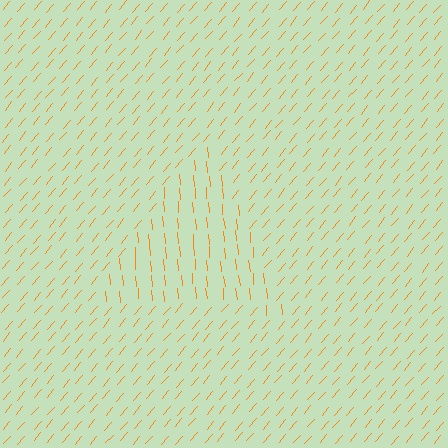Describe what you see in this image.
The image is filled with small orange line segments. A triangle region in the image has lines oriented differently from the surrounding lines, creating a visible texture boundary.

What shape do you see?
I see a triangle.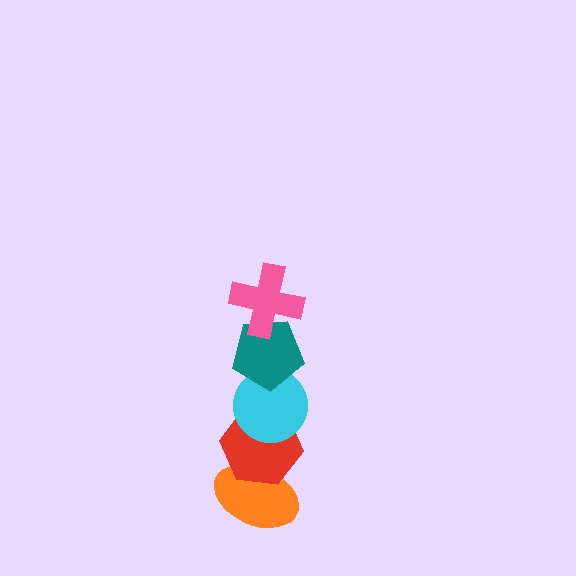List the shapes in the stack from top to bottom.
From top to bottom: the pink cross, the teal pentagon, the cyan circle, the red hexagon, the orange ellipse.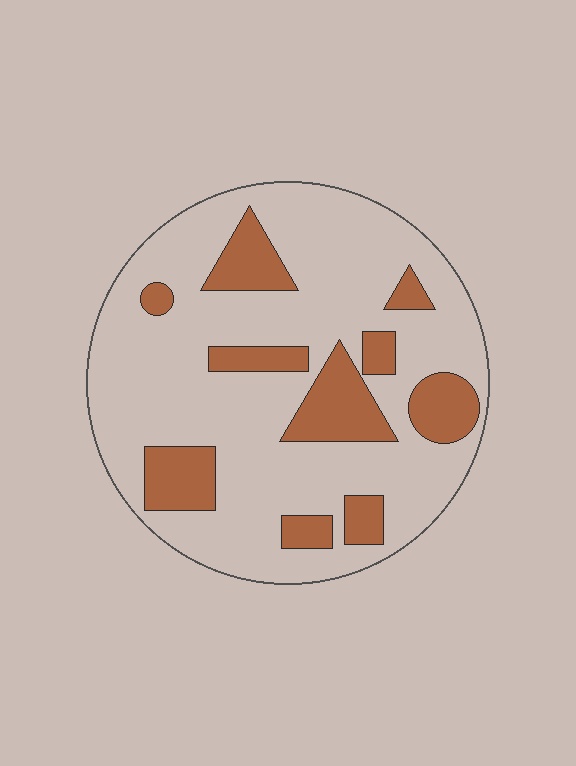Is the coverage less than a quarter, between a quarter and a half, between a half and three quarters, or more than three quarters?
Less than a quarter.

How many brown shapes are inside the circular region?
10.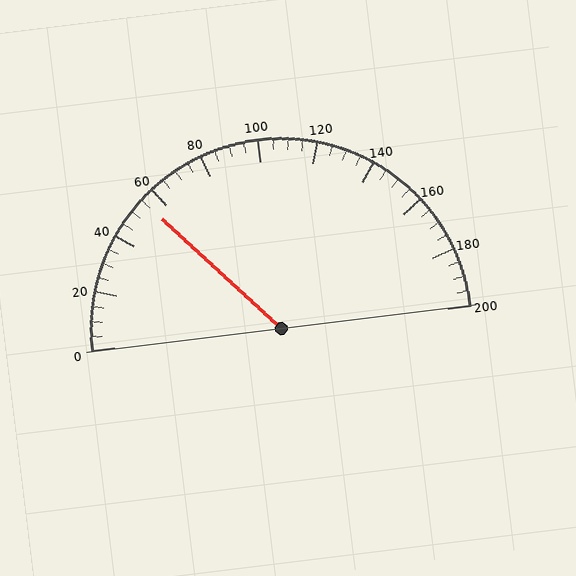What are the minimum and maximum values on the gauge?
The gauge ranges from 0 to 200.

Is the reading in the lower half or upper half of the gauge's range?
The reading is in the lower half of the range (0 to 200).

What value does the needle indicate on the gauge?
The needle indicates approximately 55.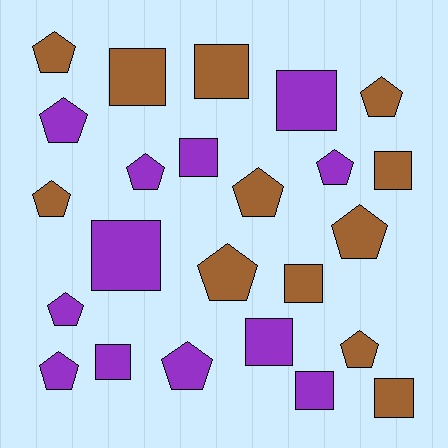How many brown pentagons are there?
There are 7 brown pentagons.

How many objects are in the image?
There are 24 objects.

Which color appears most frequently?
Purple, with 12 objects.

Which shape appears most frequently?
Pentagon, with 13 objects.